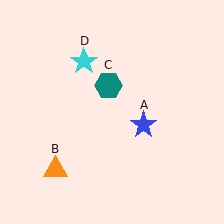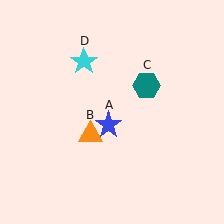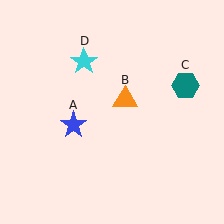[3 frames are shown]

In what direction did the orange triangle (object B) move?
The orange triangle (object B) moved up and to the right.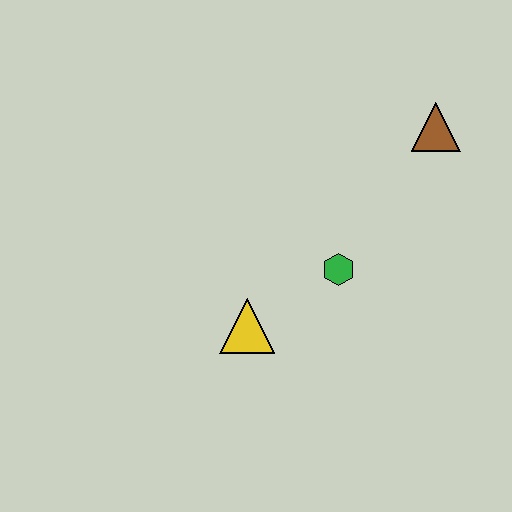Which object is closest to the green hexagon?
The yellow triangle is closest to the green hexagon.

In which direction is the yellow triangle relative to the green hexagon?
The yellow triangle is to the left of the green hexagon.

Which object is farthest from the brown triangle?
The yellow triangle is farthest from the brown triangle.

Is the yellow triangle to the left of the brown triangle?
Yes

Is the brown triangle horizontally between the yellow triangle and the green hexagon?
No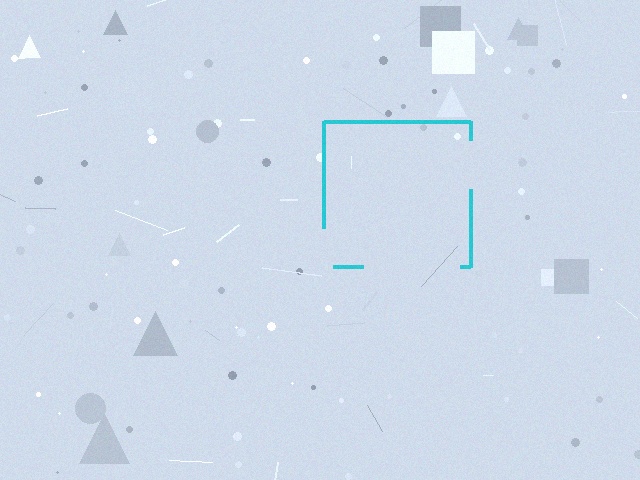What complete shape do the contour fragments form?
The contour fragments form a square.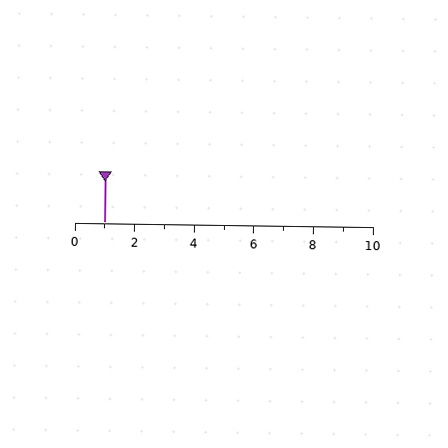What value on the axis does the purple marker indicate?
The marker indicates approximately 1.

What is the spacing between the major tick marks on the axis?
The major ticks are spaced 2 apart.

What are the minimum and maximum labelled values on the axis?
The axis runs from 0 to 10.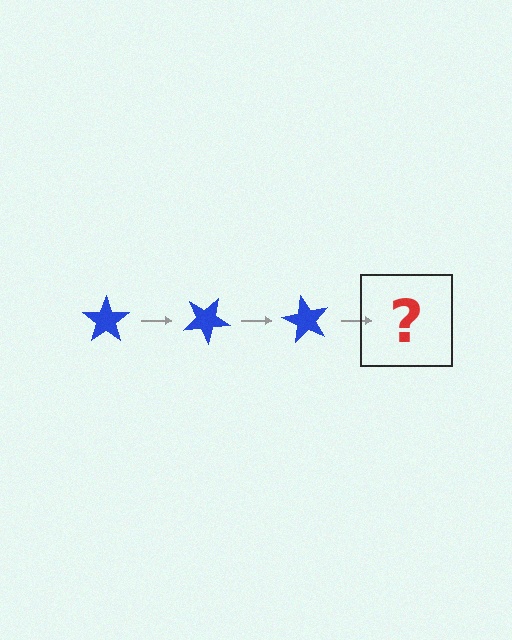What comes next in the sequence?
The next element should be a blue star rotated 90 degrees.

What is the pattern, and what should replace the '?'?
The pattern is that the star rotates 30 degrees each step. The '?' should be a blue star rotated 90 degrees.